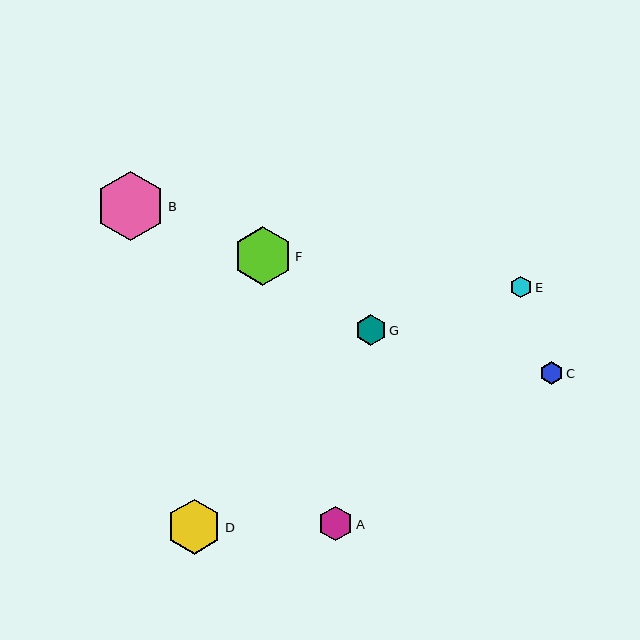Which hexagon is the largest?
Hexagon B is the largest with a size of approximately 69 pixels.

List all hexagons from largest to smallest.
From largest to smallest: B, F, D, A, G, C, E.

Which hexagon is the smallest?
Hexagon E is the smallest with a size of approximately 21 pixels.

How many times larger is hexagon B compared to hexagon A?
Hexagon B is approximately 2.0 times the size of hexagon A.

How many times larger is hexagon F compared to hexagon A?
Hexagon F is approximately 1.7 times the size of hexagon A.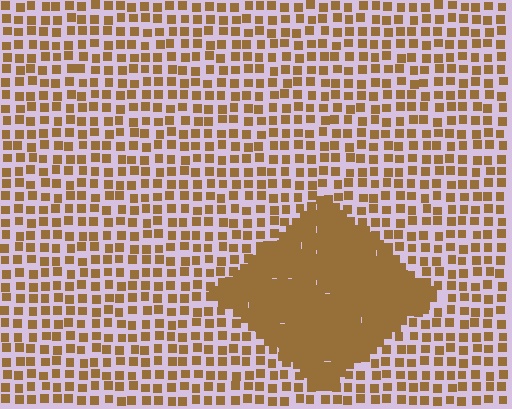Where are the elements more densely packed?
The elements are more densely packed inside the diamond boundary.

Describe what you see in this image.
The image contains small brown elements arranged at two different densities. A diamond-shaped region is visible where the elements are more densely packed than the surrounding area.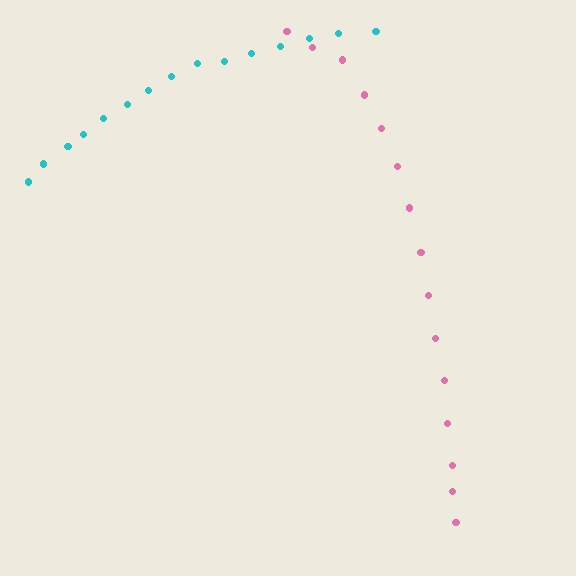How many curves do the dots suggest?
There are 2 distinct paths.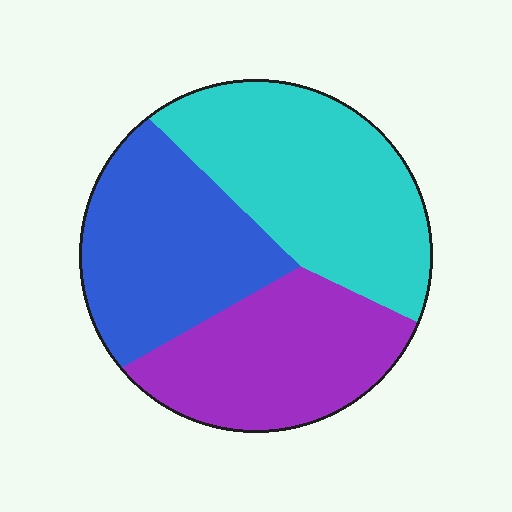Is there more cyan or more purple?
Cyan.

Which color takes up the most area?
Cyan, at roughly 40%.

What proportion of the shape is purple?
Purple takes up about one third (1/3) of the shape.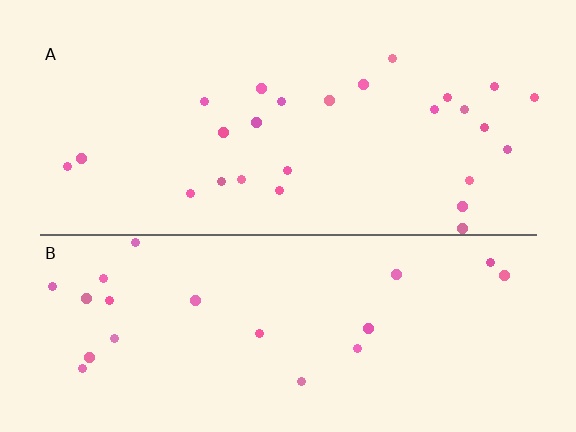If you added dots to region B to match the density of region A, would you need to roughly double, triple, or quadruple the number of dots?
Approximately double.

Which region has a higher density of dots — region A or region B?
A (the top).